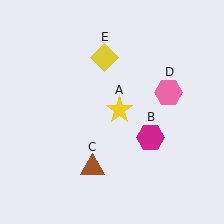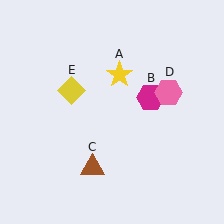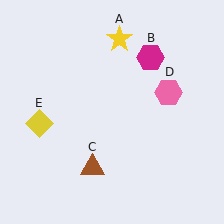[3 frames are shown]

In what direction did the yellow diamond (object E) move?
The yellow diamond (object E) moved down and to the left.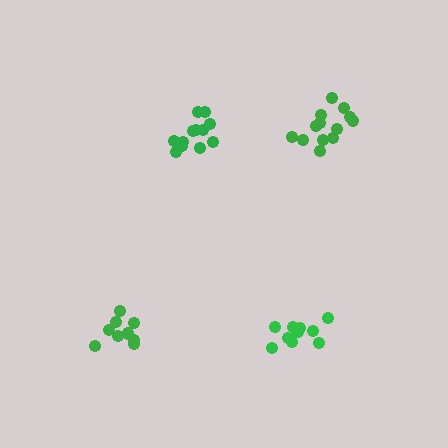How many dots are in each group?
Group 1: 13 dots, Group 2: 9 dots, Group 3: 10 dots, Group 4: 12 dots (44 total).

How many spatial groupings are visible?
There are 4 spatial groupings.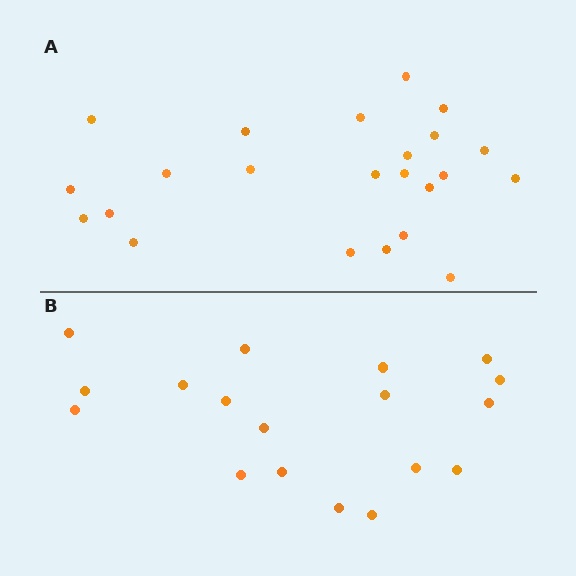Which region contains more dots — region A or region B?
Region A (the top region) has more dots.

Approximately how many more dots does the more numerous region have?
Region A has about 5 more dots than region B.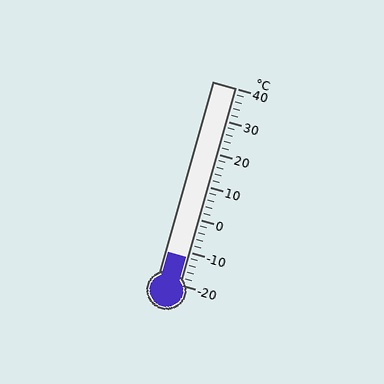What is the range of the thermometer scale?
The thermometer scale ranges from -20°C to 40°C.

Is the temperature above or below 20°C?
The temperature is below 20°C.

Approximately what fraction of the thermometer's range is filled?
The thermometer is filled to approximately 15% of its range.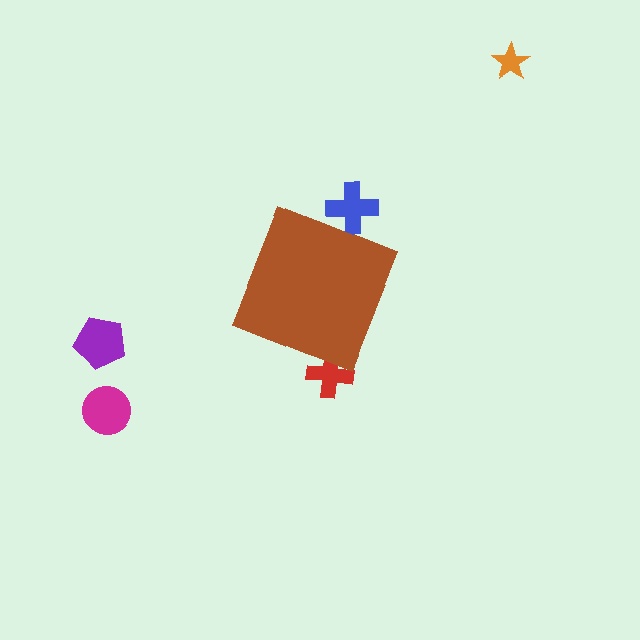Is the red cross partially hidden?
Yes, the red cross is partially hidden behind the brown diamond.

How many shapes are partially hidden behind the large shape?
2 shapes are partially hidden.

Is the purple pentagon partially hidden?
No, the purple pentagon is fully visible.